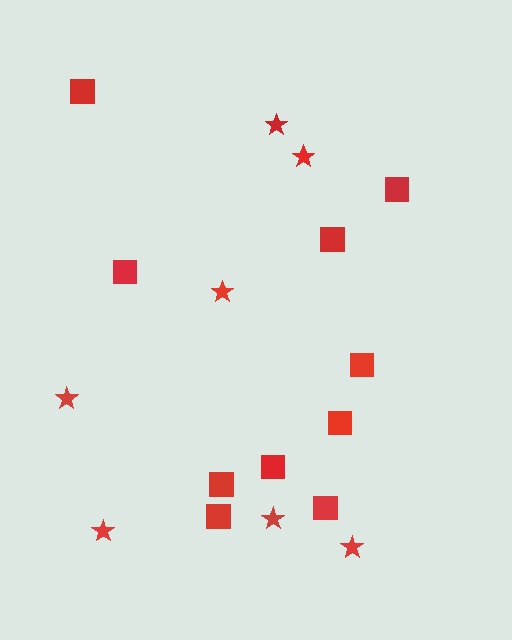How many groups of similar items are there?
There are 2 groups: one group of squares (10) and one group of stars (7).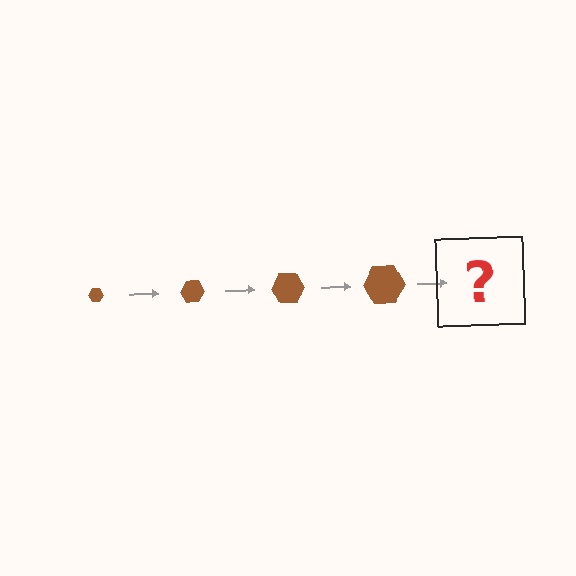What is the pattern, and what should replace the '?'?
The pattern is that the hexagon gets progressively larger each step. The '?' should be a brown hexagon, larger than the previous one.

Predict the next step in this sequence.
The next step is a brown hexagon, larger than the previous one.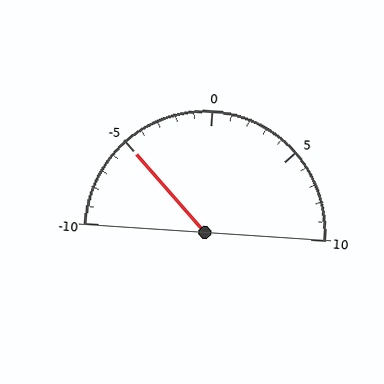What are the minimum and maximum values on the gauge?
The gauge ranges from -10 to 10.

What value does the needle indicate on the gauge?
The needle indicates approximately -5.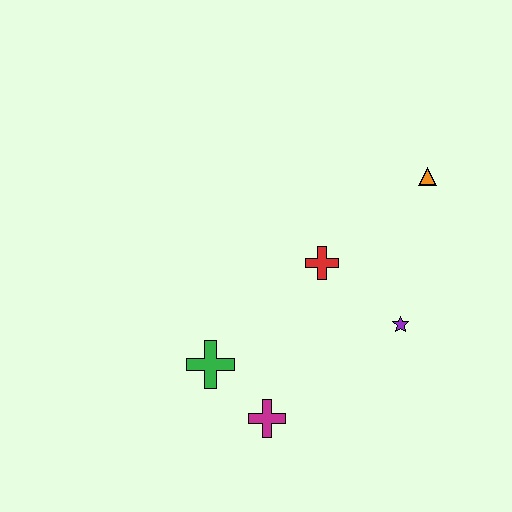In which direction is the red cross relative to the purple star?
The red cross is to the left of the purple star.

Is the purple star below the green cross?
No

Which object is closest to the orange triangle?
The red cross is closest to the orange triangle.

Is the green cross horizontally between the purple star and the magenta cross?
No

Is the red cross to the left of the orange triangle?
Yes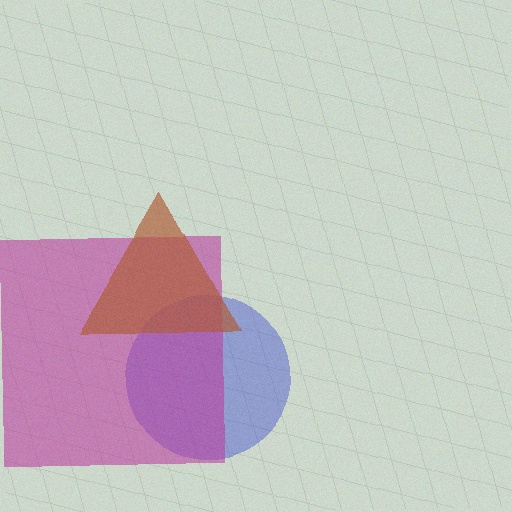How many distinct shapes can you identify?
There are 3 distinct shapes: a blue circle, a magenta square, a brown triangle.